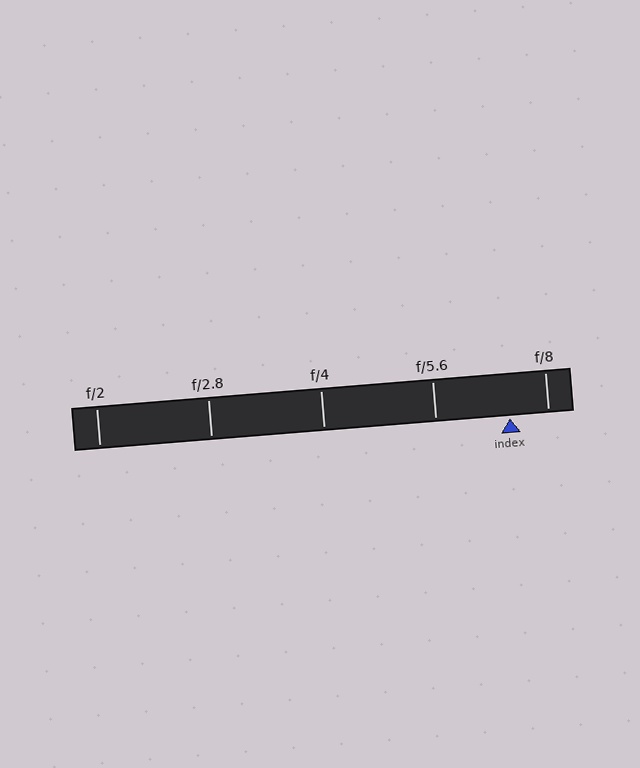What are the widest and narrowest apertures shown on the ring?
The widest aperture shown is f/2 and the narrowest is f/8.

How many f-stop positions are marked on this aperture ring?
There are 5 f-stop positions marked.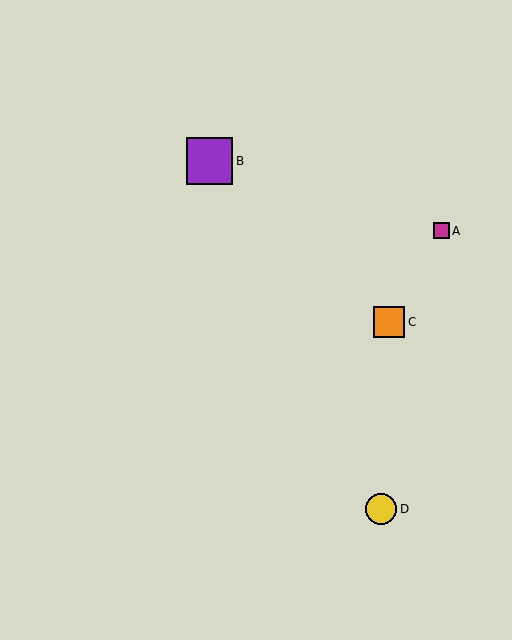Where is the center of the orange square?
The center of the orange square is at (389, 322).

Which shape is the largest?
The purple square (labeled B) is the largest.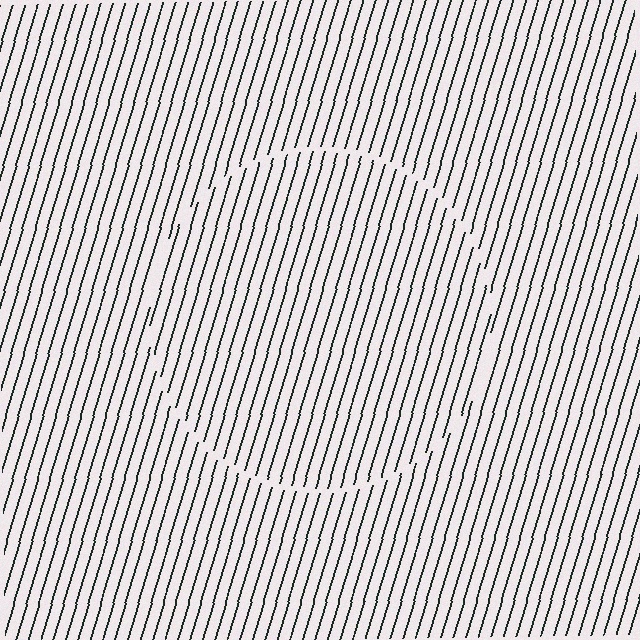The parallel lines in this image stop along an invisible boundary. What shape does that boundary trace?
An illusory circle. The interior of the shape contains the same grating, shifted by half a period — the contour is defined by the phase discontinuity where line-ends from the inner and outer gratings abut.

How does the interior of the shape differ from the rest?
The interior of the shape contains the same grating, shifted by half a period — the contour is defined by the phase discontinuity where line-ends from the inner and outer gratings abut.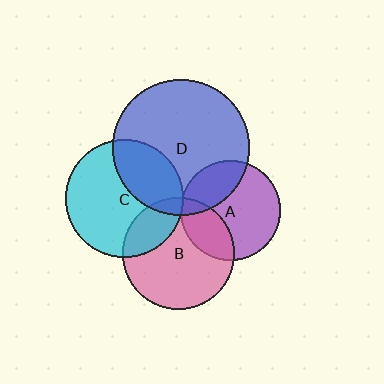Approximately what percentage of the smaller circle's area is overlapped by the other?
Approximately 35%.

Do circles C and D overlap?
Yes.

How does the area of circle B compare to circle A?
Approximately 1.3 times.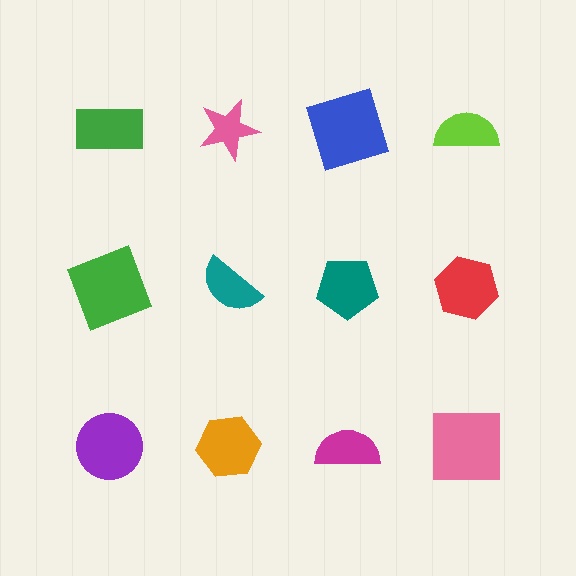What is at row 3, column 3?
A magenta semicircle.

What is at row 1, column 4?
A lime semicircle.